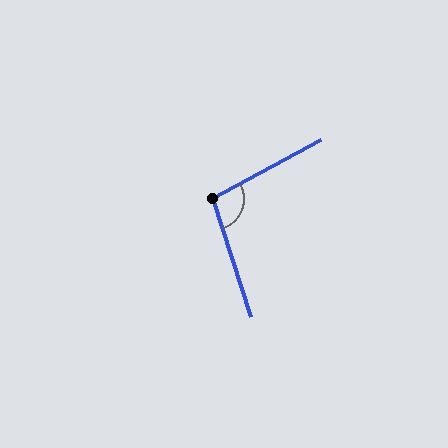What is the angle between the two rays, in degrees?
Approximately 101 degrees.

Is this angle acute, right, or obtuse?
It is obtuse.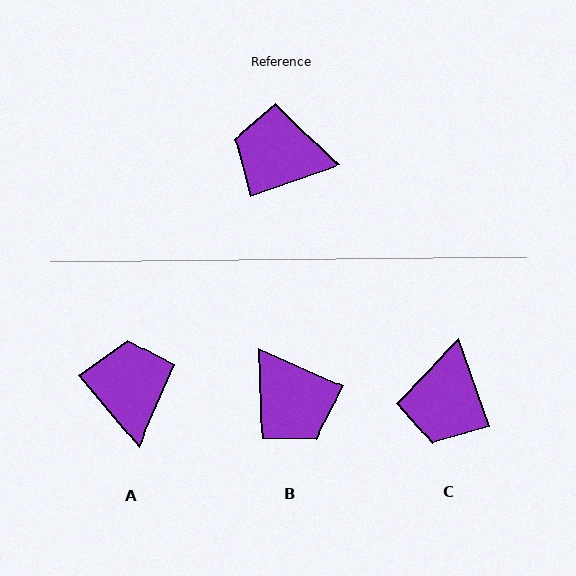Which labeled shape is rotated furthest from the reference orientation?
B, about 137 degrees away.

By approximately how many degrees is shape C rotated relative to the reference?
Approximately 91 degrees counter-clockwise.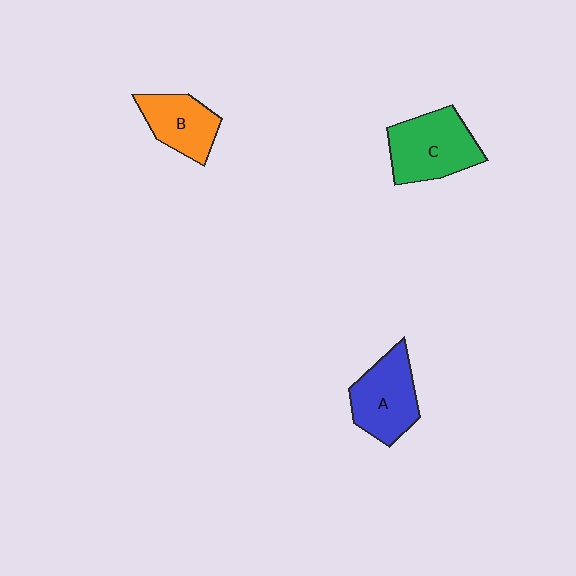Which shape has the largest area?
Shape C (green).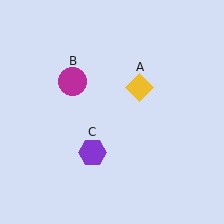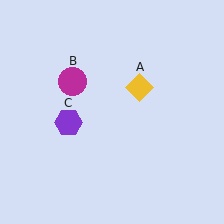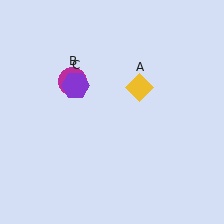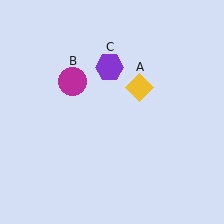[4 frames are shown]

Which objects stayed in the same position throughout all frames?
Yellow diamond (object A) and magenta circle (object B) remained stationary.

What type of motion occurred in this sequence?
The purple hexagon (object C) rotated clockwise around the center of the scene.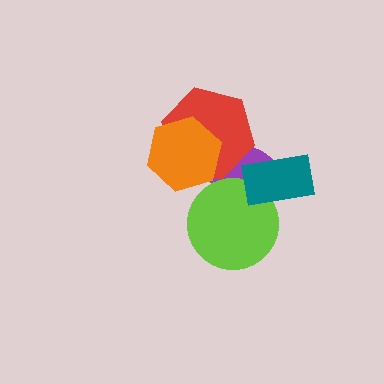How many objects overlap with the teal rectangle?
2 objects overlap with the teal rectangle.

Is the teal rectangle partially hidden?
No, no other shape covers it.